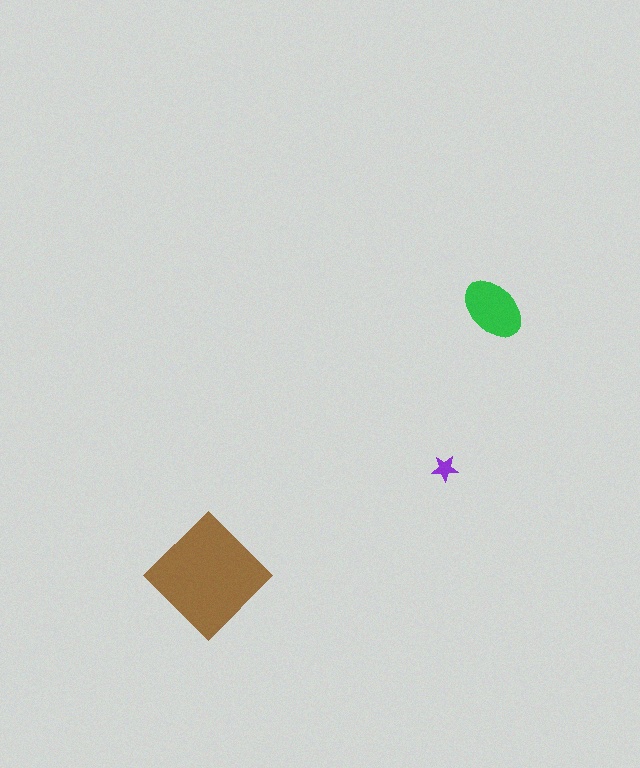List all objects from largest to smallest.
The brown diamond, the green ellipse, the purple star.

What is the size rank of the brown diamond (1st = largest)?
1st.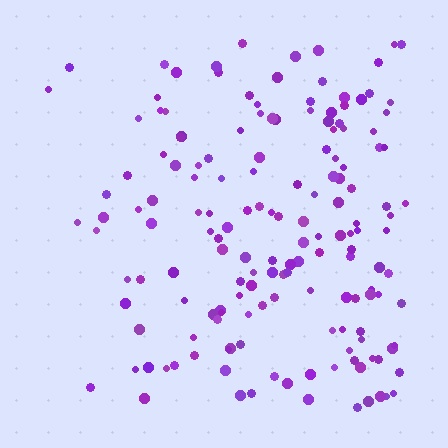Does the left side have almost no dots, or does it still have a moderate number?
Still a moderate number, just noticeably fewer than the right.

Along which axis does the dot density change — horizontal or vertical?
Horizontal.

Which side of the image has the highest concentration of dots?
The right.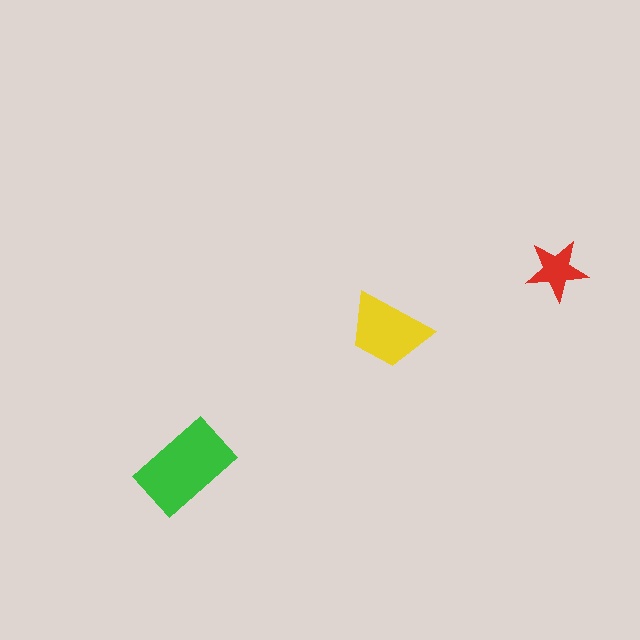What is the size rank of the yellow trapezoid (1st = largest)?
2nd.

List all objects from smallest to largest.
The red star, the yellow trapezoid, the green rectangle.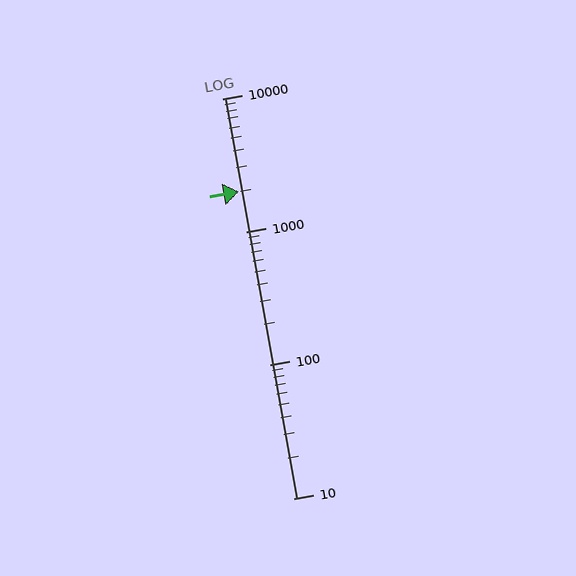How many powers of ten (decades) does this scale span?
The scale spans 3 decades, from 10 to 10000.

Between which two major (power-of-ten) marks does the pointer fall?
The pointer is between 1000 and 10000.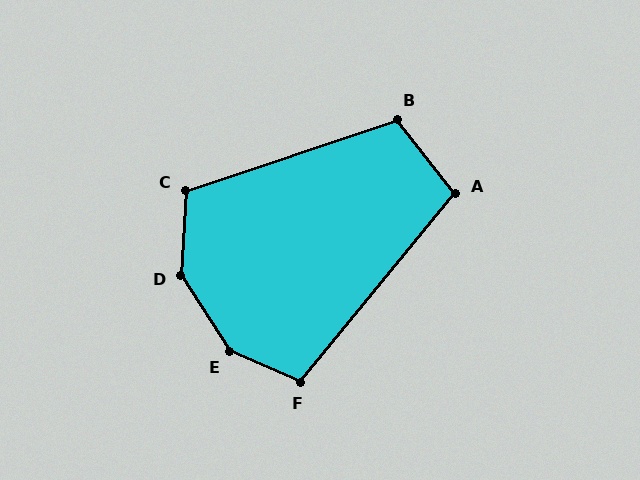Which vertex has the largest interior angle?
E, at approximately 146 degrees.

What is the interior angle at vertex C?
Approximately 112 degrees (obtuse).